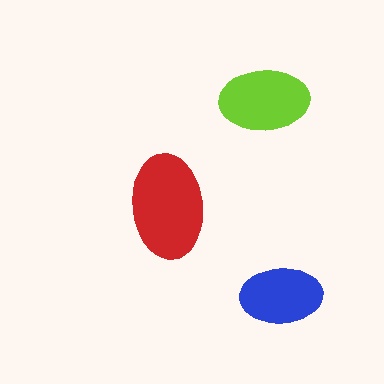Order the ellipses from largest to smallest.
the red one, the lime one, the blue one.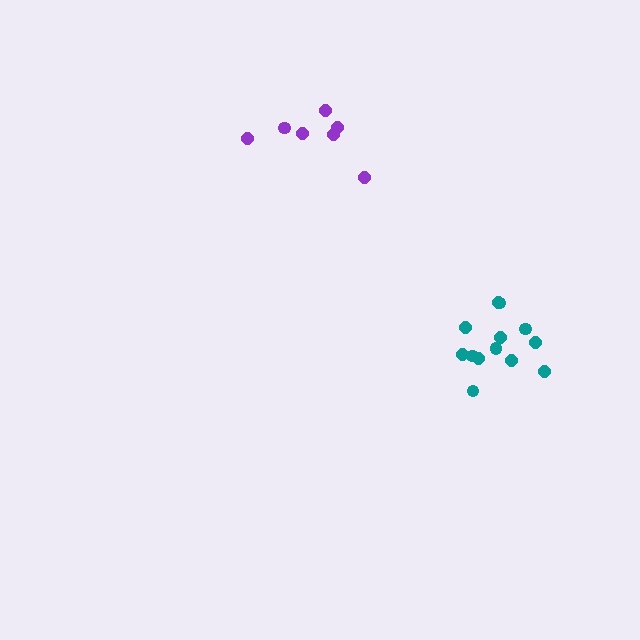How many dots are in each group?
Group 1: 13 dots, Group 2: 7 dots (20 total).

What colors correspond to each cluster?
The clusters are colored: teal, purple.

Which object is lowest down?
The teal cluster is bottommost.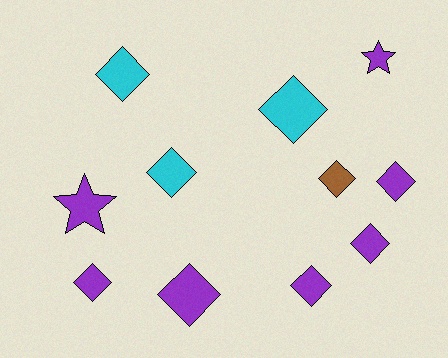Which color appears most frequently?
Purple, with 7 objects.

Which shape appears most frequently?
Diamond, with 9 objects.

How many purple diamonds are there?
There are 5 purple diamonds.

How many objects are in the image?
There are 11 objects.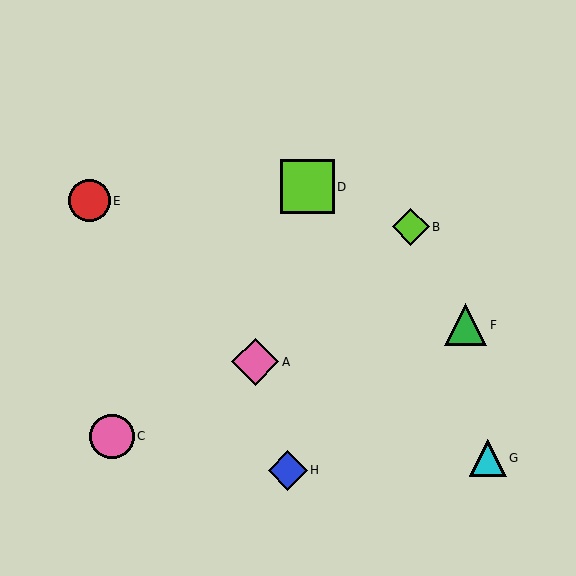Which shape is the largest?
The lime square (labeled D) is the largest.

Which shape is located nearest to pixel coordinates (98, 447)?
The pink circle (labeled C) at (112, 436) is nearest to that location.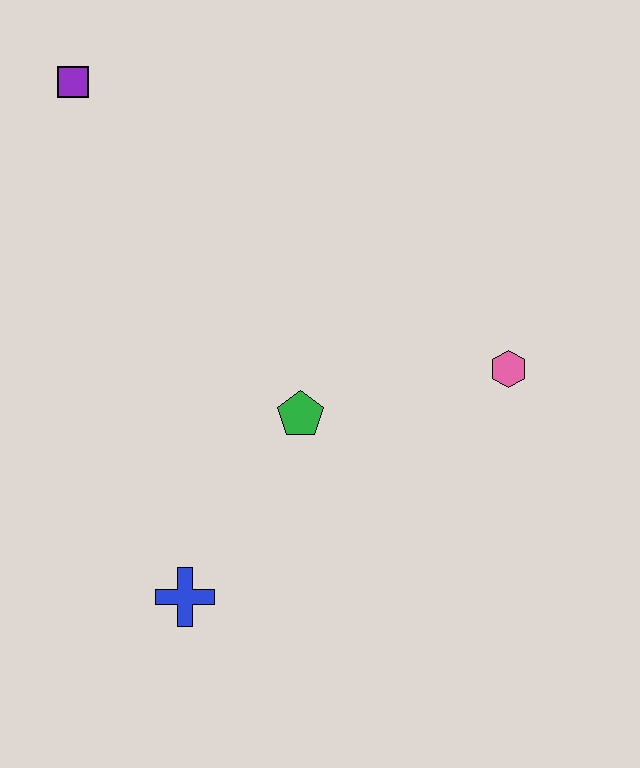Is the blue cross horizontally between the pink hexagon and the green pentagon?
No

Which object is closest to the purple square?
The green pentagon is closest to the purple square.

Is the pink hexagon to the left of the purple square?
No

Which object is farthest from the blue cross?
The purple square is farthest from the blue cross.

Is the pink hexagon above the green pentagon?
Yes